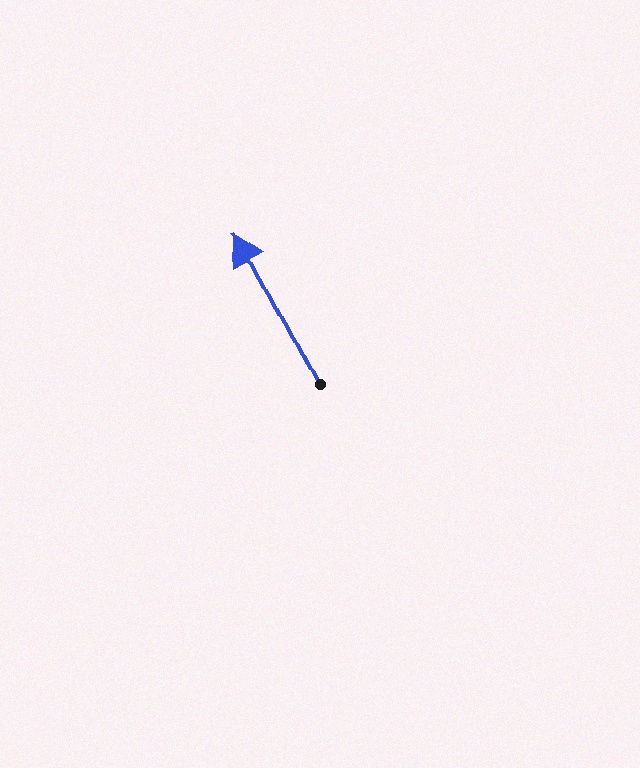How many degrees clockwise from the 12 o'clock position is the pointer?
Approximately 332 degrees.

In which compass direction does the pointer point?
Northwest.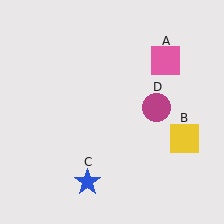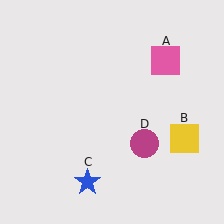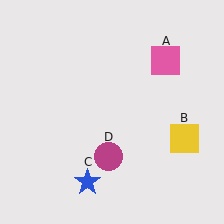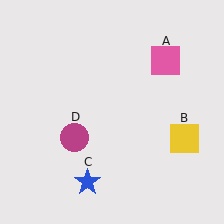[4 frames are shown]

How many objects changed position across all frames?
1 object changed position: magenta circle (object D).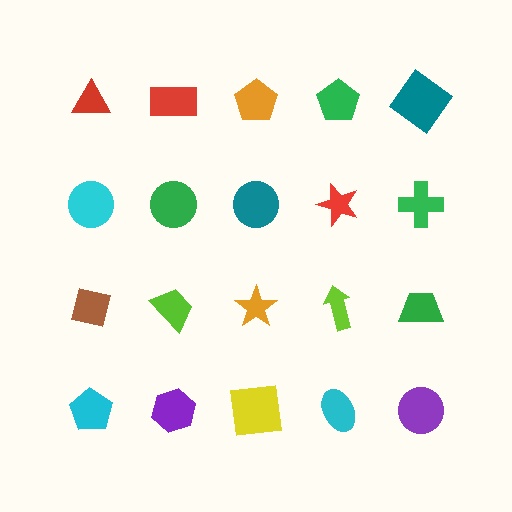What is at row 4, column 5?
A purple circle.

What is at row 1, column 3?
An orange pentagon.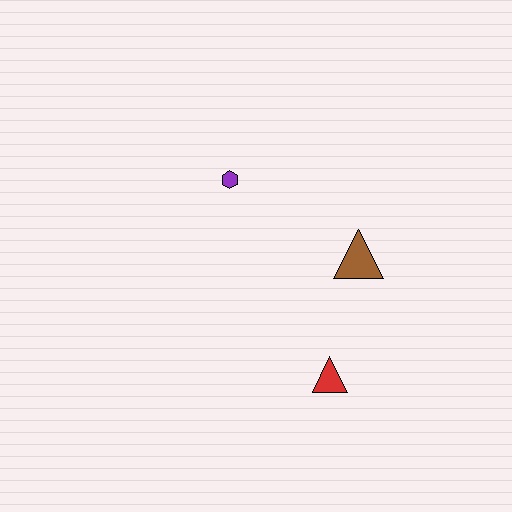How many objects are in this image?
There are 3 objects.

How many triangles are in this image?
There are 2 triangles.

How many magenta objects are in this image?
There are no magenta objects.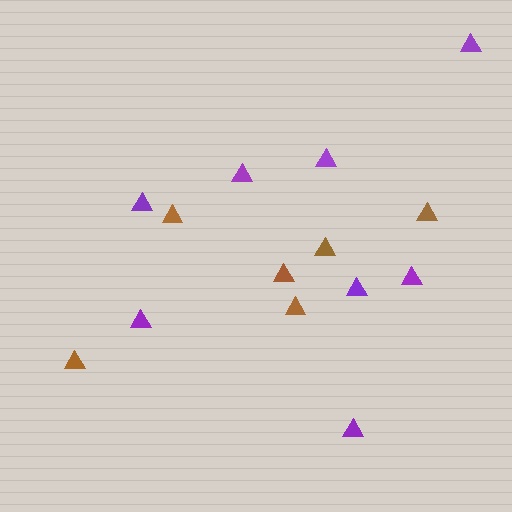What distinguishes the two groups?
There are 2 groups: one group of brown triangles (6) and one group of purple triangles (8).